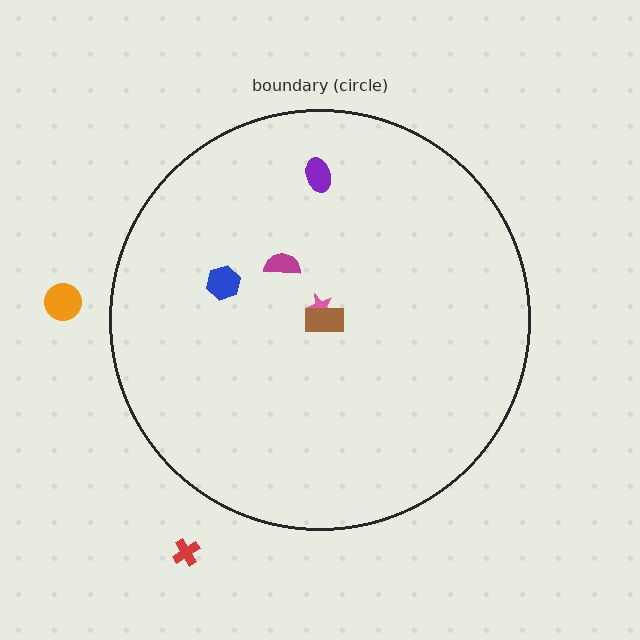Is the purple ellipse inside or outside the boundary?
Inside.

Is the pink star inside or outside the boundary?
Inside.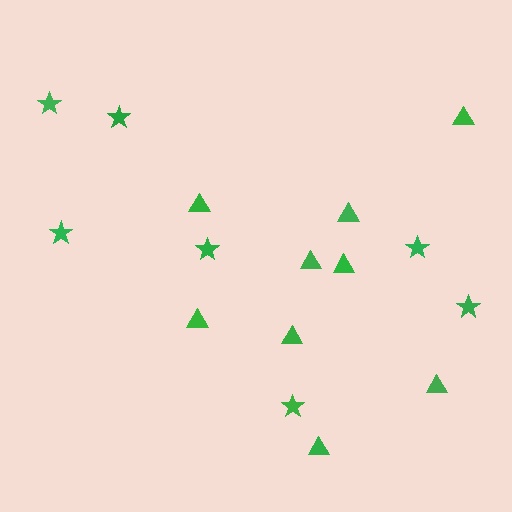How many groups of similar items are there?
There are 2 groups: one group of stars (7) and one group of triangles (9).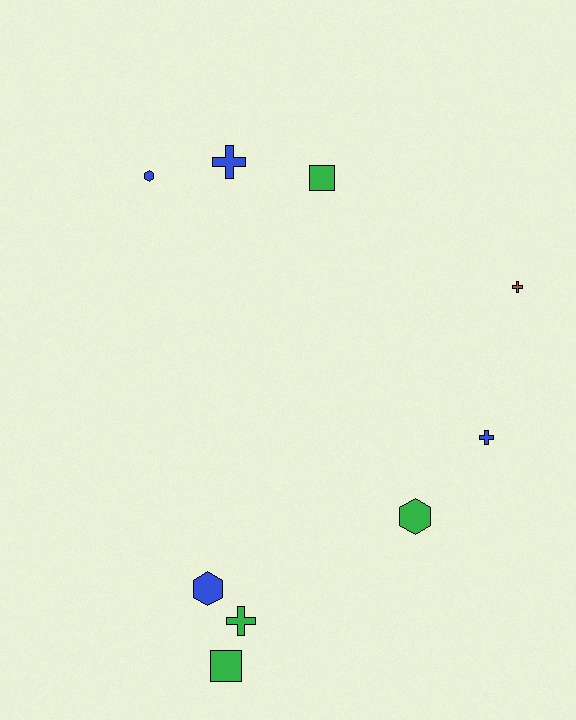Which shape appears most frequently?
Cross, with 4 objects.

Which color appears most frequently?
Blue, with 4 objects.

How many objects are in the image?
There are 9 objects.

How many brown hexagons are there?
There are no brown hexagons.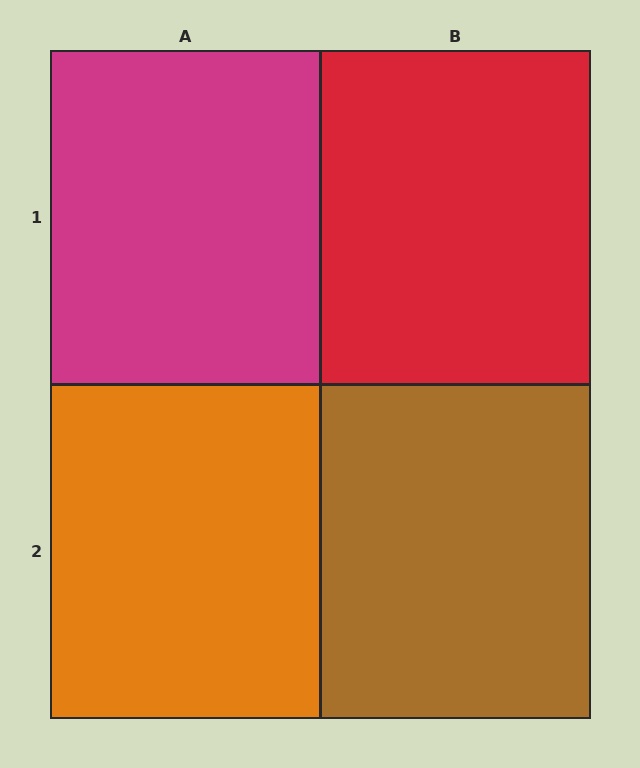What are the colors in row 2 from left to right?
Orange, brown.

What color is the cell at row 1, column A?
Magenta.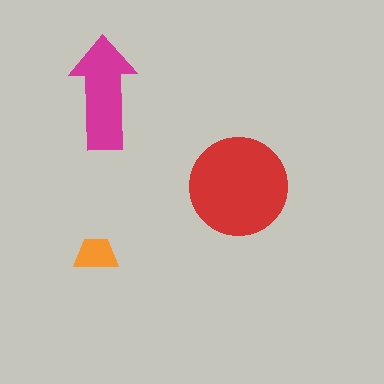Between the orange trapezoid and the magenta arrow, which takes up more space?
The magenta arrow.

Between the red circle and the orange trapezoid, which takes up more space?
The red circle.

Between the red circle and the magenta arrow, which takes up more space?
The red circle.